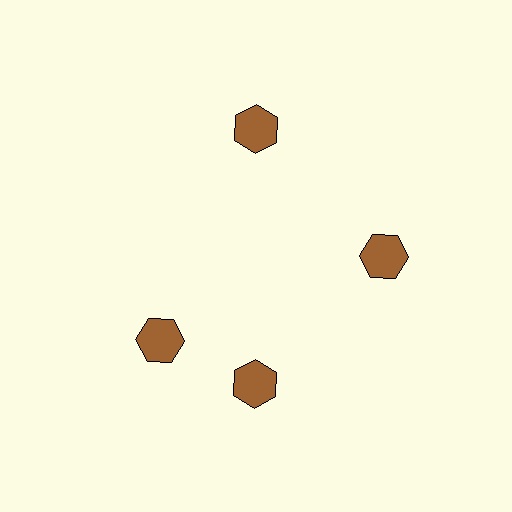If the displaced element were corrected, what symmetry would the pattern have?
It would have 4-fold rotational symmetry — the pattern would map onto itself every 90 degrees.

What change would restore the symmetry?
The symmetry would be restored by rotating it back into even spacing with its neighbors so that all 4 hexagons sit at equal angles and equal distance from the center.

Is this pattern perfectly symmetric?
No. The 4 brown hexagons are arranged in a ring, but one element near the 9 o'clock position is rotated out of alignment along the ring, breaking the 4-fold rotational symmetry.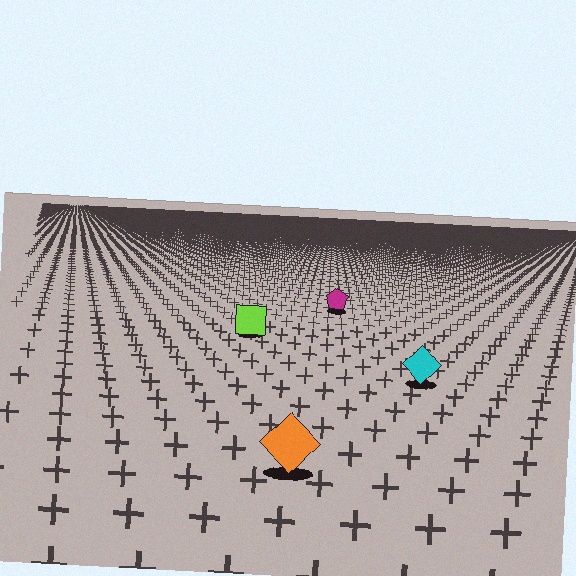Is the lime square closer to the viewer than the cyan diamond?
No. The cyan diamond is closer — you can tell from the texture gradient: the ground texture is coarser near it.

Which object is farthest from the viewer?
The magenta pentagon is farthest from the viewer. It appears smaller and the ground texture around it is denser.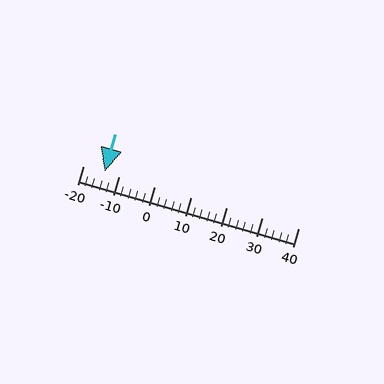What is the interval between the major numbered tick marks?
The major tick marks are spaced 10 units apart.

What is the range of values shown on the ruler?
The ruler shows values from -20 to 40.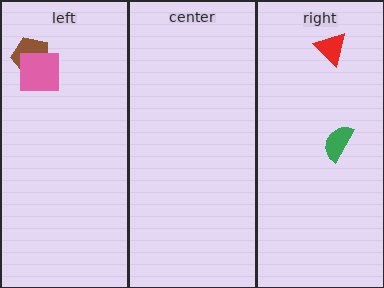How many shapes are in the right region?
2.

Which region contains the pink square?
The left region.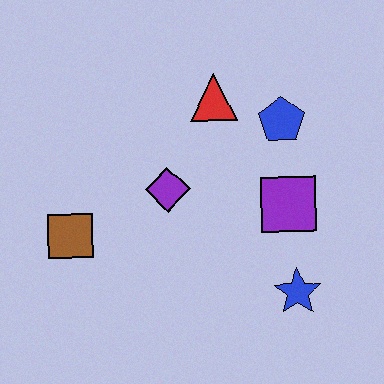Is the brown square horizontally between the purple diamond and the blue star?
No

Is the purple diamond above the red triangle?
No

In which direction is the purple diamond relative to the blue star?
The purple diamond is to the left of the blue star.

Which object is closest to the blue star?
The purple square is closest to the blue star.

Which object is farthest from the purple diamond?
The blue star is farthest from the purple diamond.